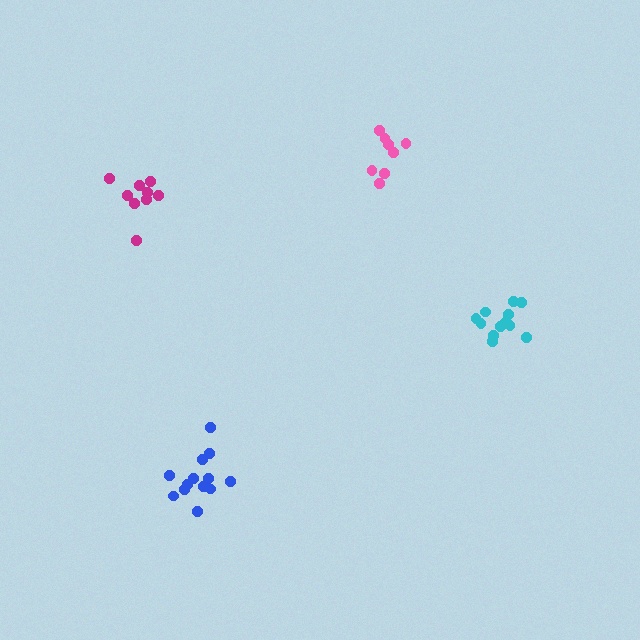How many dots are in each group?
Group 1: 13 dots, Group 2: 8 dots, Group 3: 12 dots, Group 4: 9 dots (42 total).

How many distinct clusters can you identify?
There are 4 distinct clusters.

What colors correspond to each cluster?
The clusters are colored: blue, pink, cyan, magenta.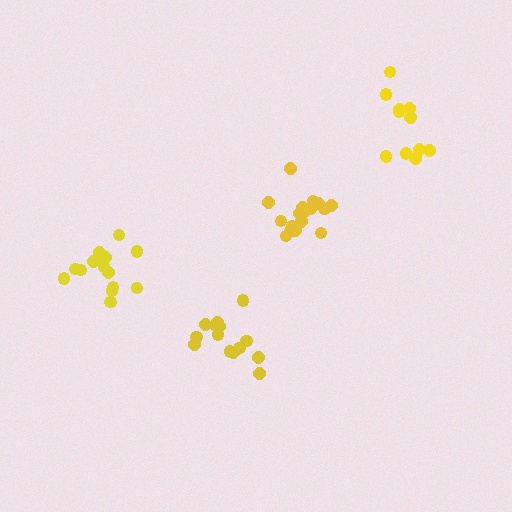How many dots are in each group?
Group 1: 14 dots, Group 2: 17 dots, Group 3: 14 dots, Group 4: 11 dots (56 total).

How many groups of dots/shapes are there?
There are 4 groups.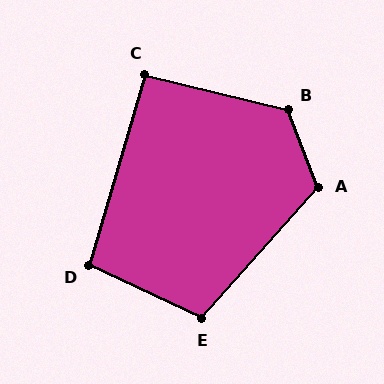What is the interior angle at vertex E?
Approximately 107 degrees (obtuse).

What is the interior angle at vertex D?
Approximately 99 degrees (obtuse).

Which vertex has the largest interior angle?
B, at approximately 125 degrees.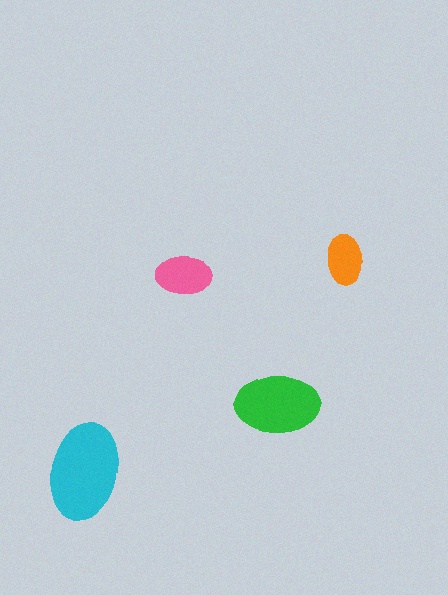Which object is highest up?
The orange ellipse is topmost.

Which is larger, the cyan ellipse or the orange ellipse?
The cyan one.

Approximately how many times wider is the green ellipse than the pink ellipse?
About 1.5 times wider.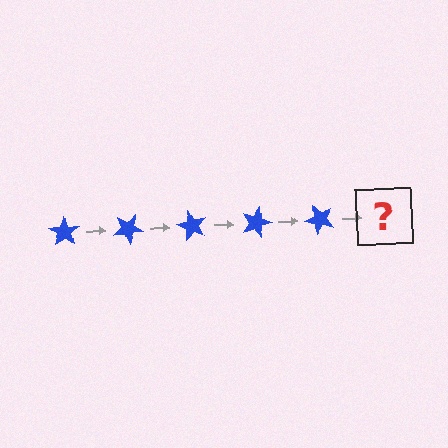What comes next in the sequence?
The next element should be a blue star rotated 150 degrees.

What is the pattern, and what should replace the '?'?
The pattern is that the star rotates 30 degrees each step. The '?' should be a blue star rotated 150 degrees.